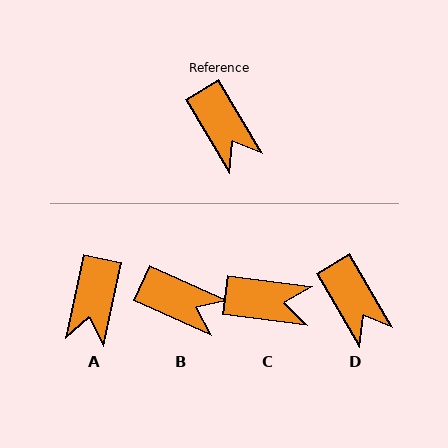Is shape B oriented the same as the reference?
No, it is off by about 35 degrees.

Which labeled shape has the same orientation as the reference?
D.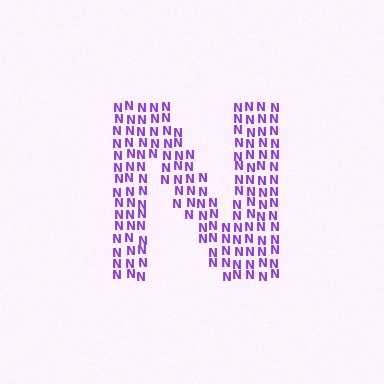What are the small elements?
The small elements are letter N's.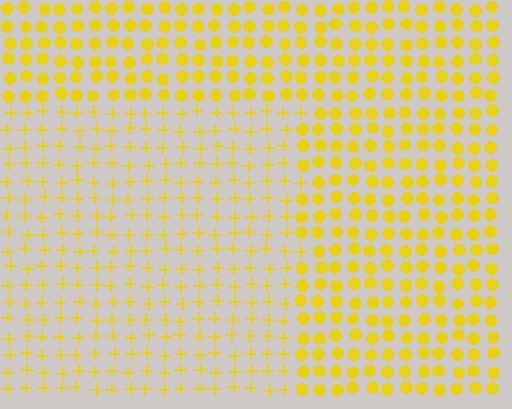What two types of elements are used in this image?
The image uses plus signs inside the rectangle region and circles outside it.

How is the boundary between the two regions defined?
The boundary is defined by a change in element shape: plus signs inside vs. circles outside. All elements share the same color and spacing.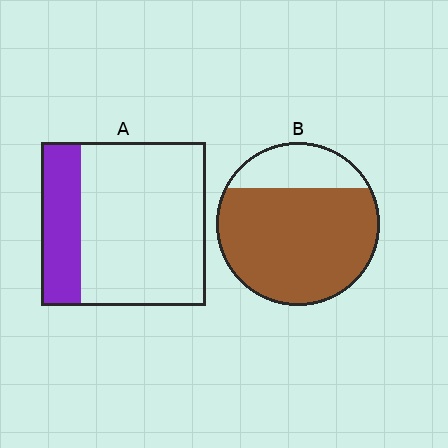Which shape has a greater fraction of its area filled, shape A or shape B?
Shape B.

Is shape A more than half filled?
No.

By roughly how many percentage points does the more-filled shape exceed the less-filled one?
By roughly 55 percentage points (B over A).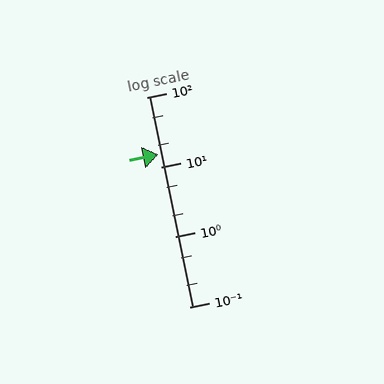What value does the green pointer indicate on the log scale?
The pointer indicates approximately 15.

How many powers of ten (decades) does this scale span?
The scale spans 3 decades, from 0.1 to 100.